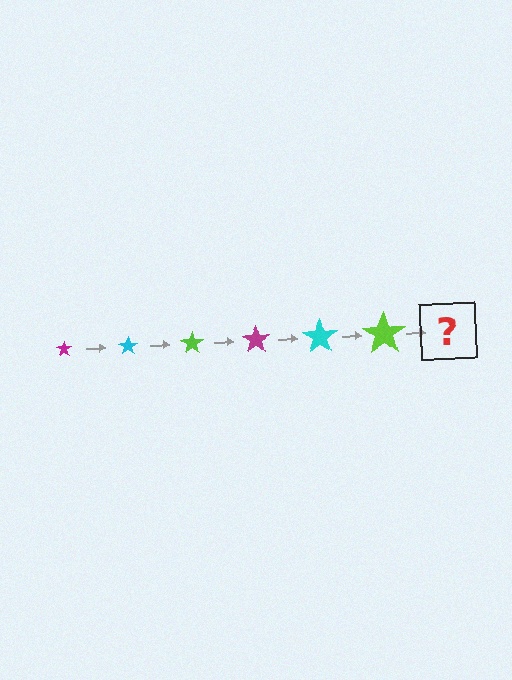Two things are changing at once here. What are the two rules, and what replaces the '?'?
The two rules are that the star grows larger each step and the color cycles through magenta, cyan, and lime. The '?' should be a magenta star, larger than the previous one.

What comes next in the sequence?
The next element should be a magenta star, larger than the previous one.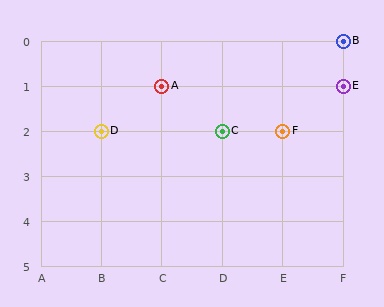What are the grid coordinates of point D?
Point D is at grid coordinates (B, 2).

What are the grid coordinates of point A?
Point A is at grid coordinates (C, 1).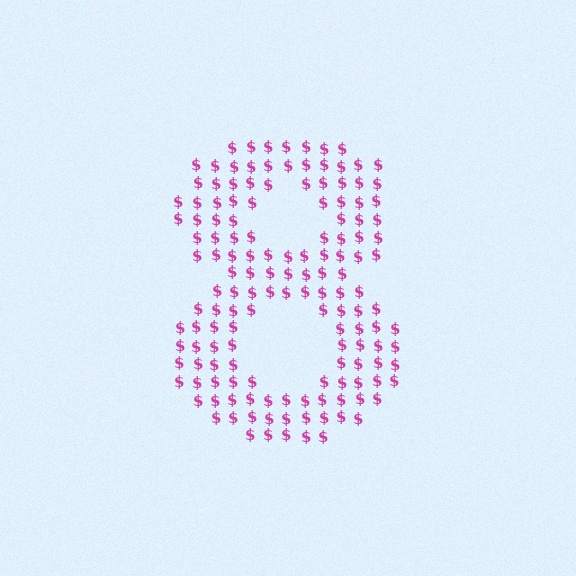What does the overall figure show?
The overall figure shows the digit 8.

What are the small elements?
The small elements are dollar signs.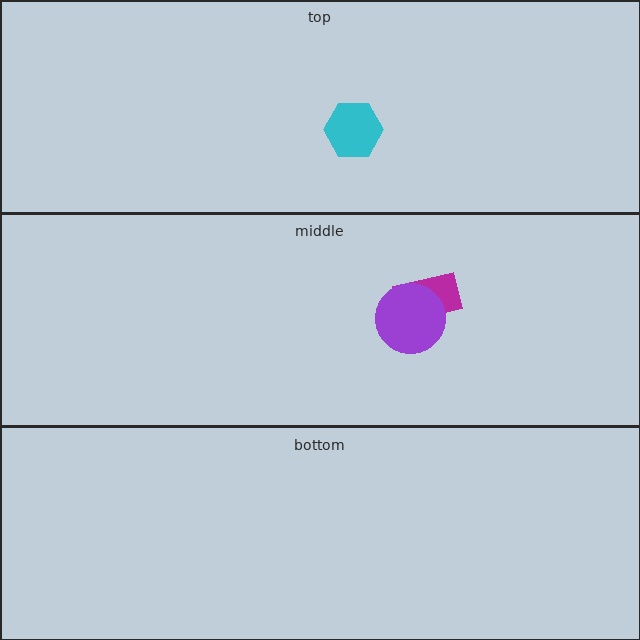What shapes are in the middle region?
The magenta rectangle, the purple circle.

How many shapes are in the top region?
1.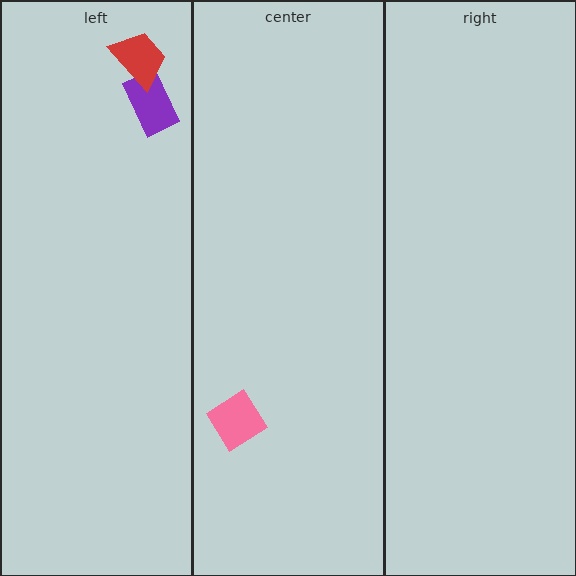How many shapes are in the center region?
1.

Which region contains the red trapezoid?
The left region.